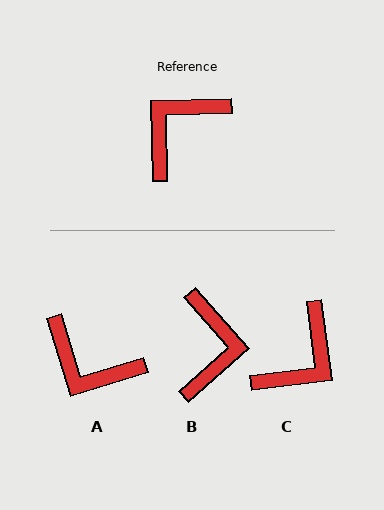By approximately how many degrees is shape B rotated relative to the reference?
Approximately 140 degrees clockwise.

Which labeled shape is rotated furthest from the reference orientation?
C, about 174 degrees away.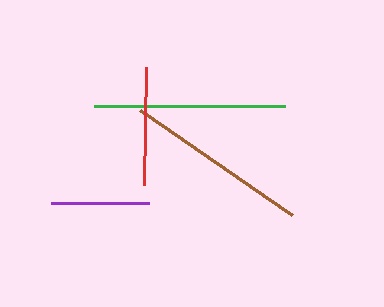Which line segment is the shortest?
The purple line is the shortest at approximately 97 pixels.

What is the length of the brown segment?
The brown segment is approximately 184 pixels long.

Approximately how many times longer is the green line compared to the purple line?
The green line is approximately 2.0 times the length of the purple line.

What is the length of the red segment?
The red segment is approximately 118 pixels long.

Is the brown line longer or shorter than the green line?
The green line is longer than the brown line.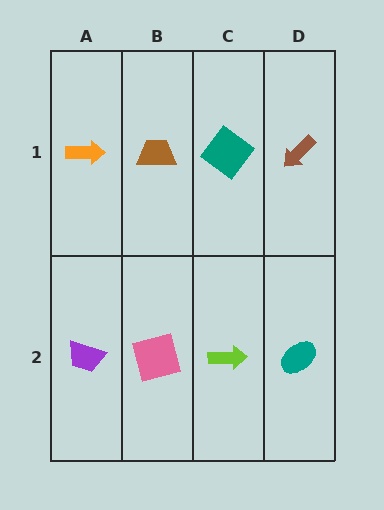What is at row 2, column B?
A pink square.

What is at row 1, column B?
A brown trapezoid.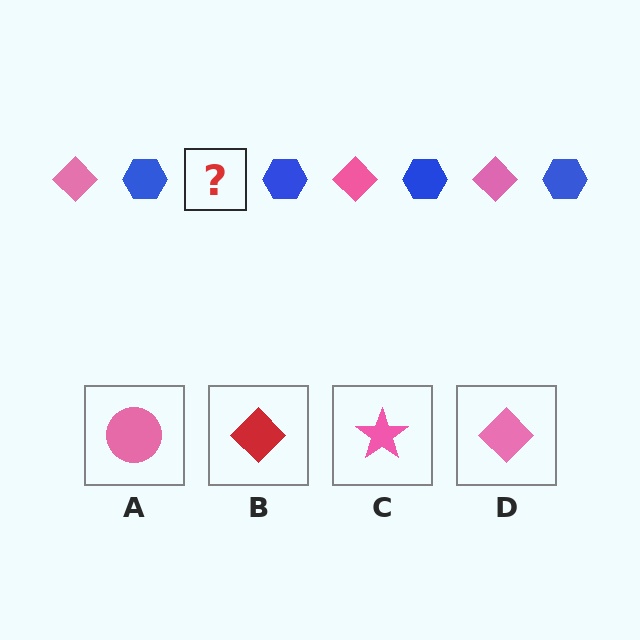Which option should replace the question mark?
Option D.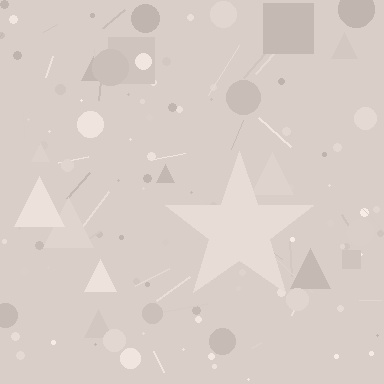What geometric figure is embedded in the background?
A star is embedded in the background.